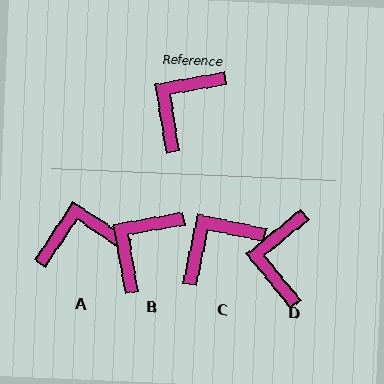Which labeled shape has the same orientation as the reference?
B.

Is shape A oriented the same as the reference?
No, it is off by about 43 degrees.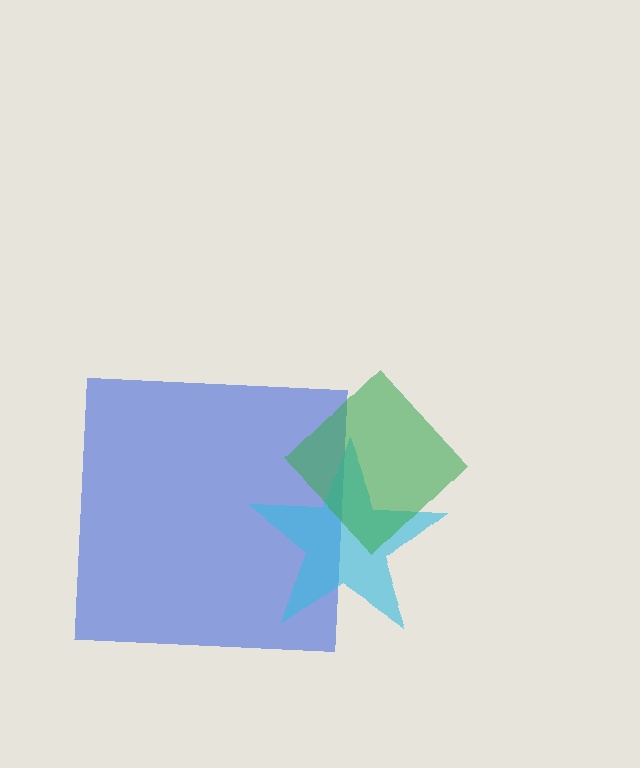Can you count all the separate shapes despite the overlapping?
Yes, there are 3 separate shapes.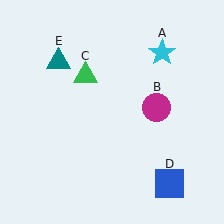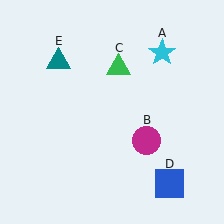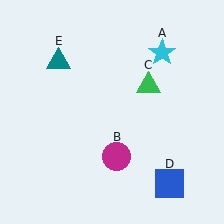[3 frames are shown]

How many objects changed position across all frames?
2 objects changed position: magenta circle (object B), green triangle (object C).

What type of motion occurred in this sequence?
The magenta circle (object B), green triangle (object C) rotated clockwise around the center of the scene.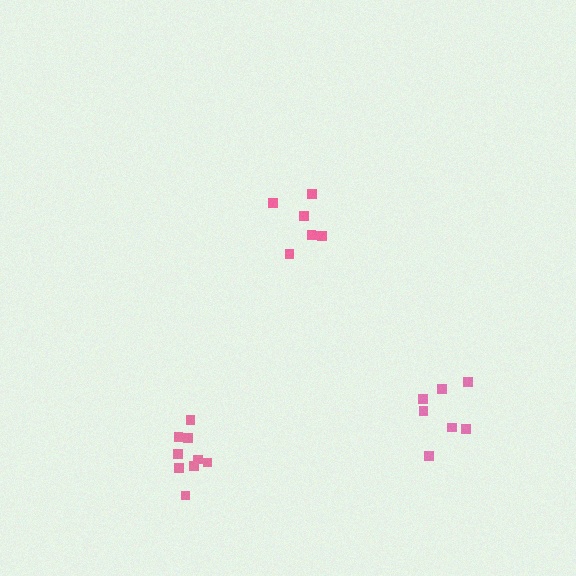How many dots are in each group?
Group 1: 7 dots, Group 2: 9 dots, Group 3: 7 dots (23 total).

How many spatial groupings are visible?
There are 3 spatial groupings.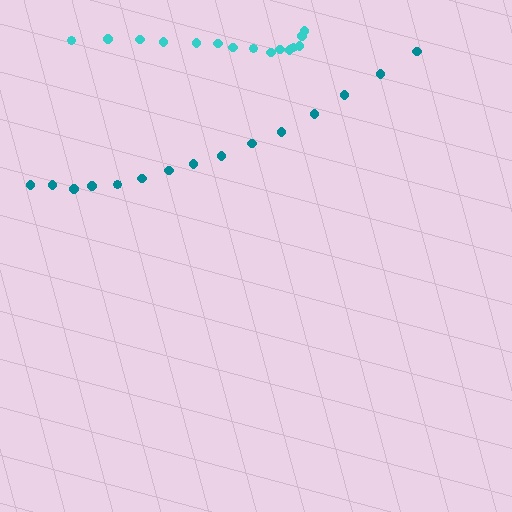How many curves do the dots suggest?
There are 2 distinct paths.